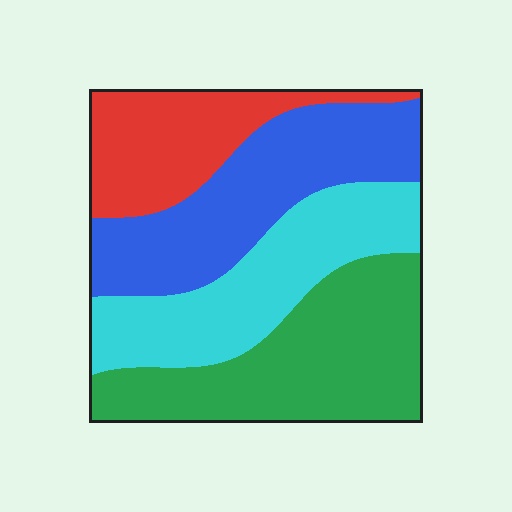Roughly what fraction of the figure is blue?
Blue covers about 25% of the figure.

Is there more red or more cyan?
Cyan.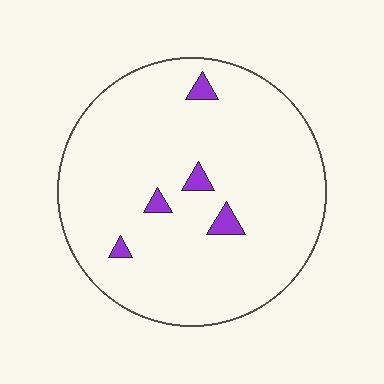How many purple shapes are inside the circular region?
5.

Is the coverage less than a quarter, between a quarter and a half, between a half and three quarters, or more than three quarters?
Less than a quarter.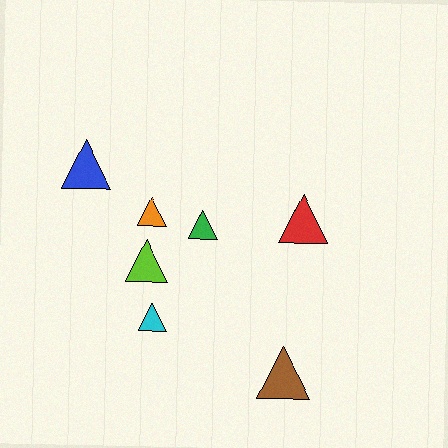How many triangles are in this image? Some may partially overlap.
There are 7 triangles.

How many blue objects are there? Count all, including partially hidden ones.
There is 1 blue object.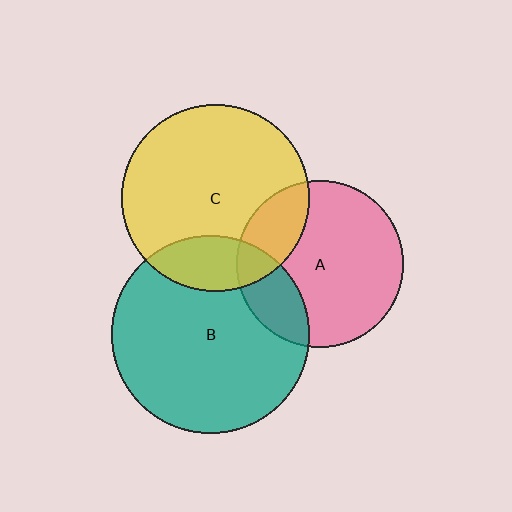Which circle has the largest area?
Circle B (teal).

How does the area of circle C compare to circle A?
Approximately 1.3 times.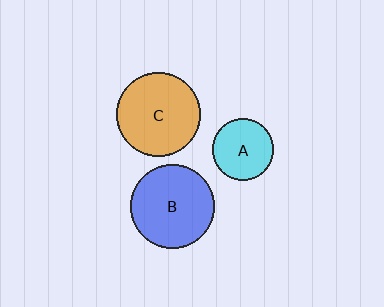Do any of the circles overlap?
No, none of the circles overlap.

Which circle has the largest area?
Circle C (orange).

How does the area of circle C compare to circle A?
Approximately 1.9 times.